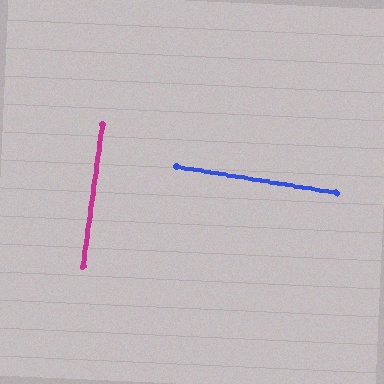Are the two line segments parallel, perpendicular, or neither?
Perpendicular — they meet at approximately 88°.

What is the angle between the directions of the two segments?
Approximately 88 degrees.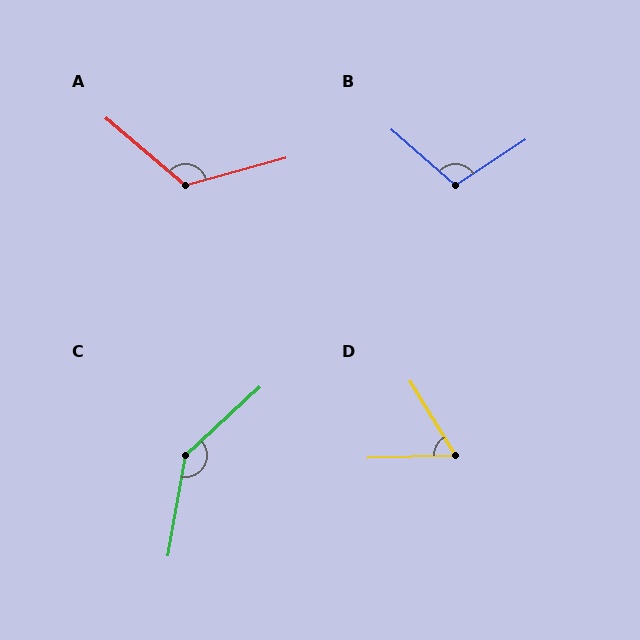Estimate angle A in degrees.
Approximately 124 degrees.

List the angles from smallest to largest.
D (60°), B (105°), A (124°), C (142°).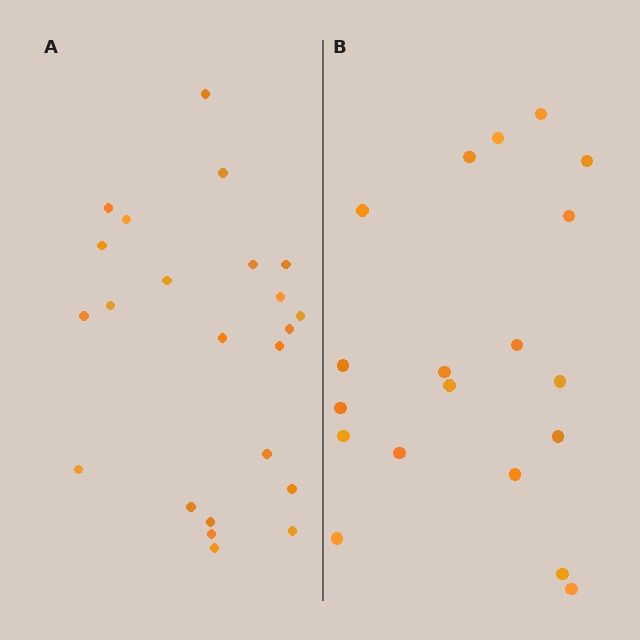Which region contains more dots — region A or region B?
Region A (the left region) has more dots.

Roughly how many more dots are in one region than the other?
Region A has about 4 more dots than region B.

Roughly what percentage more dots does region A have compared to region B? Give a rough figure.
About 20% more.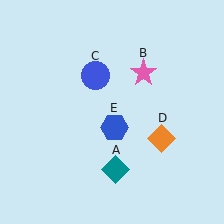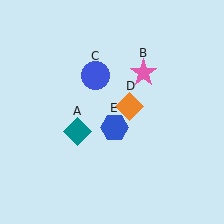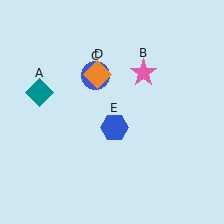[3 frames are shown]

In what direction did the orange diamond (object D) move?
The orange diamond (object D) moved up and to the left.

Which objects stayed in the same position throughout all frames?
Pink star (object B) and blue circle (object C) and blue hexagon (object E) remained stationary.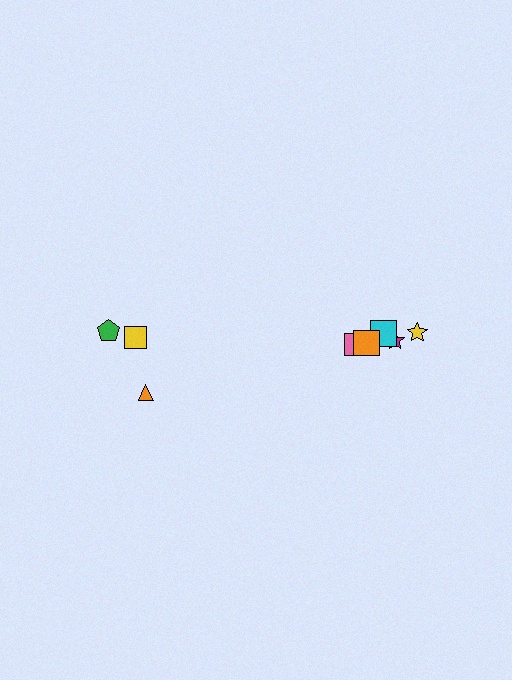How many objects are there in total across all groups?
There are 8 objects.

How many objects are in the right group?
There are 5 objects.